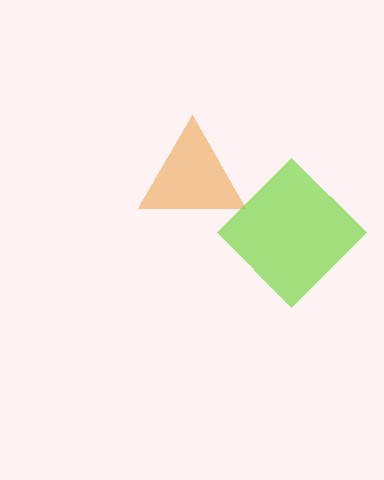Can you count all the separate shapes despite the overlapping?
Yes, there are 2 separate shapes.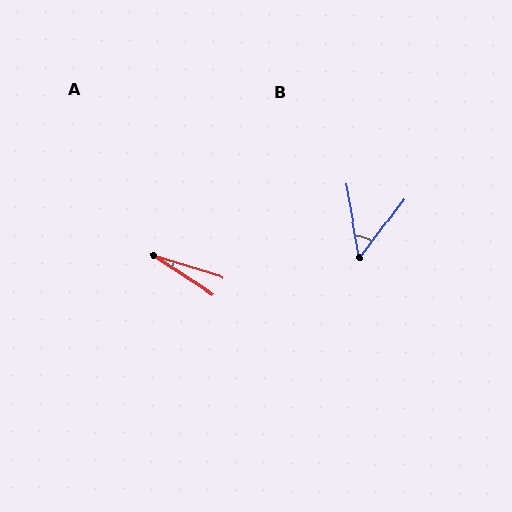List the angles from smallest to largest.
A (16°), B (47°).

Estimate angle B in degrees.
Approximately 47 degrees.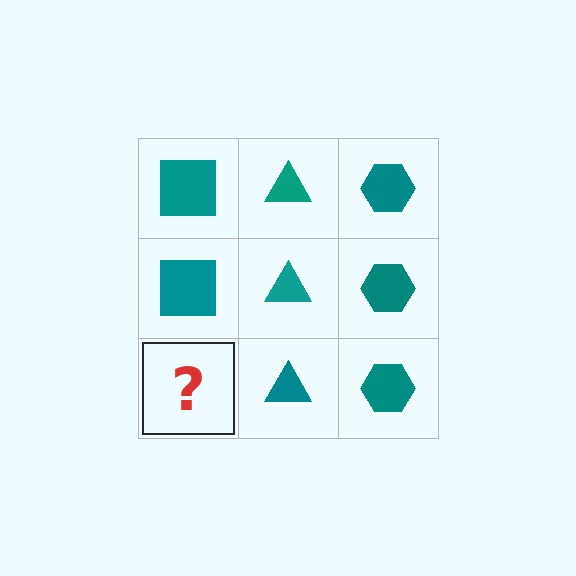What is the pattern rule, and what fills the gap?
The rule is that each column has a consistent shape. The gap should be filled with a teal square.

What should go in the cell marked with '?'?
The missing cell should contain a teal square.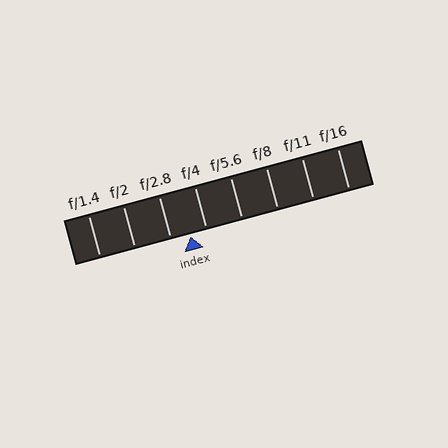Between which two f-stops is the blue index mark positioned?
The index mark is between f/2.8 and f/4.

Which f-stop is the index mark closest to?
The index mark is closest to f/4.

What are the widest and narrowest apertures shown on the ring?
The widest aperture shown is f/1.4 and the narrowest is f/16.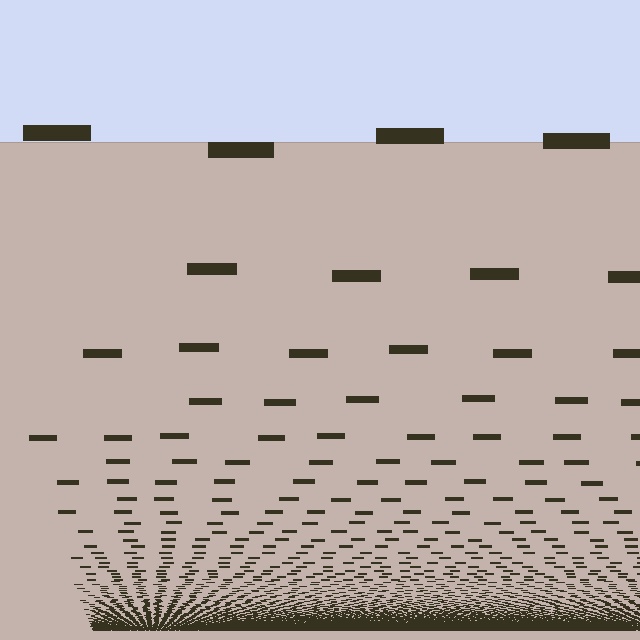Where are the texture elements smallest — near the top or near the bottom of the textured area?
Near the bottom.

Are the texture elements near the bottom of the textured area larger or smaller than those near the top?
Smaller. The gradient is inverted — elements near the bottom are smaller and denser.